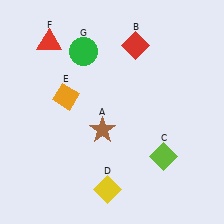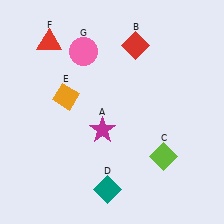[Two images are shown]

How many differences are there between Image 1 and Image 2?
There are 3 differences between the two images.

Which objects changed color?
A changed from brown to magenta. D changed from yellow to teal. G changed from green to pink.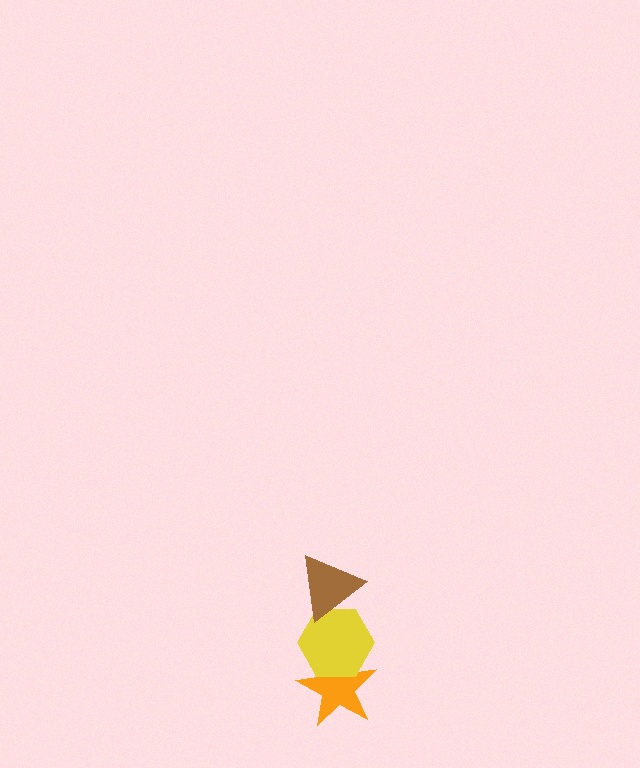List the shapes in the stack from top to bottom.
From top to bottom: the brown triangle, the yellow hexagon, the orange star.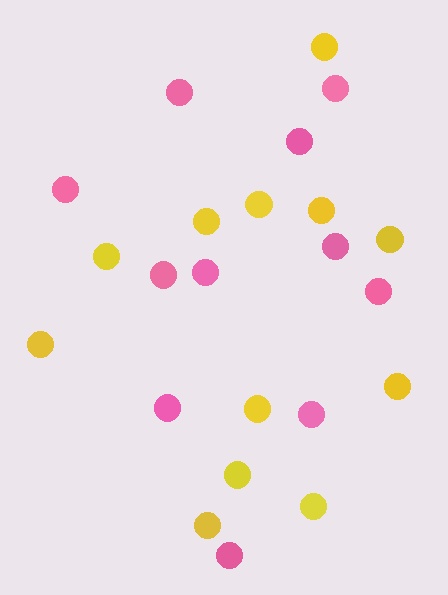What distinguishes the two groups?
There are 2 groups: one group of yellow circles (12) and one group of pink circles (11).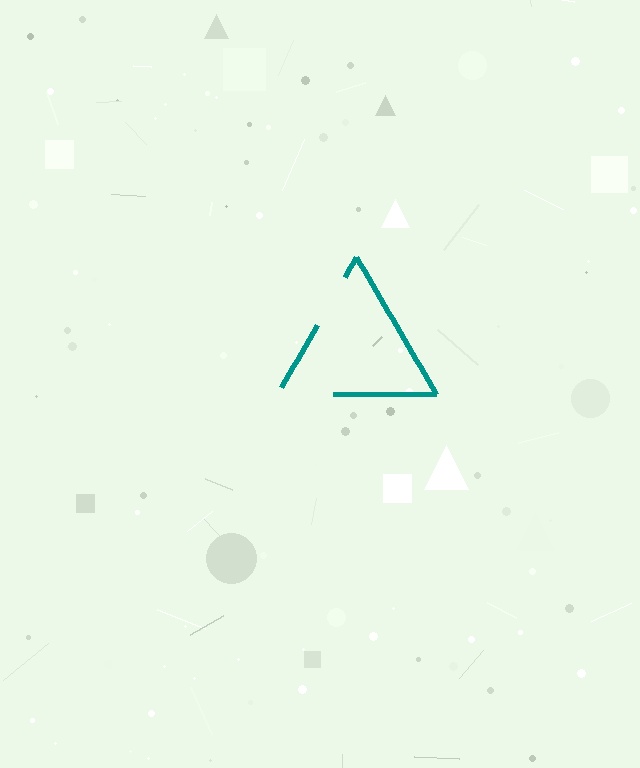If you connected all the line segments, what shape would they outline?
They would outline a triangle.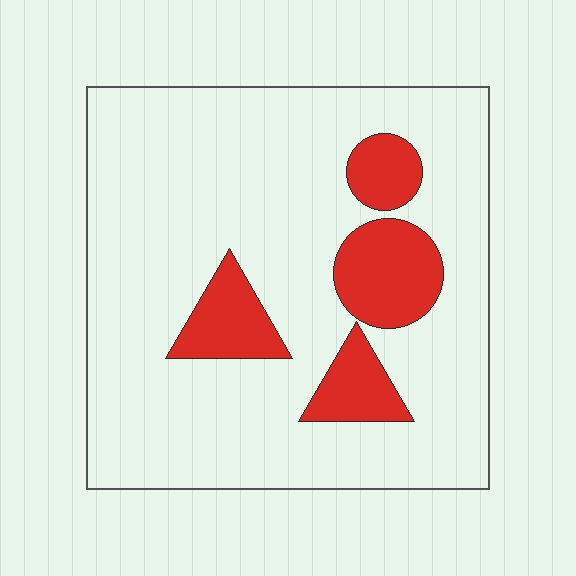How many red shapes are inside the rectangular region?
4.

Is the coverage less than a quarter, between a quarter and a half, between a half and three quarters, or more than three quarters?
Less than a quarter.